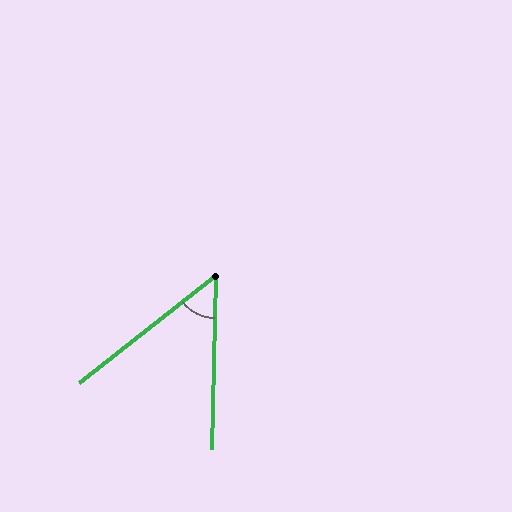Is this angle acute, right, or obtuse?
It is acute.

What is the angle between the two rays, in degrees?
Approximately 50 degrees.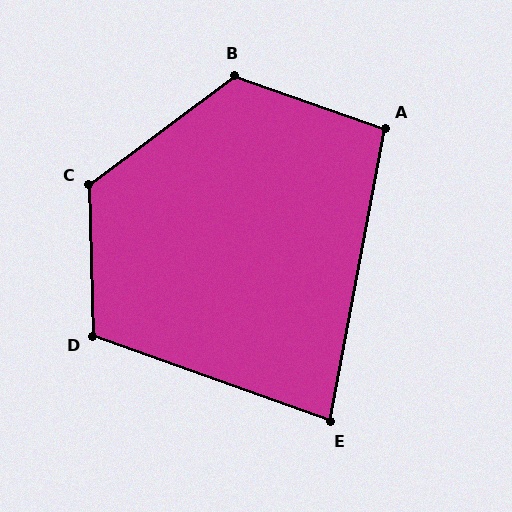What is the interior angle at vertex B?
Approximately 124 degrees (obtuse).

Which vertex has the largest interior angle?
C, at approximately 125 degrees.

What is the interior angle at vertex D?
Approximately 111 degrees (obtuse).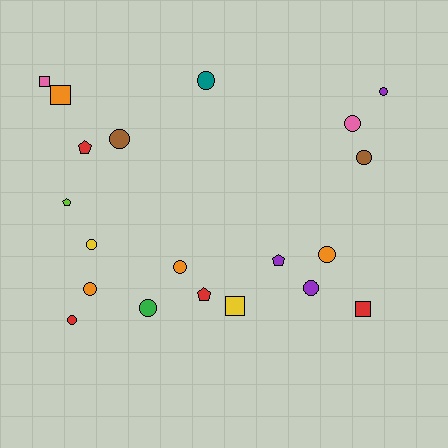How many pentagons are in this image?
There are 4 pentagons.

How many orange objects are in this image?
There are 4 orange objects.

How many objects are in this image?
There are 20 objects.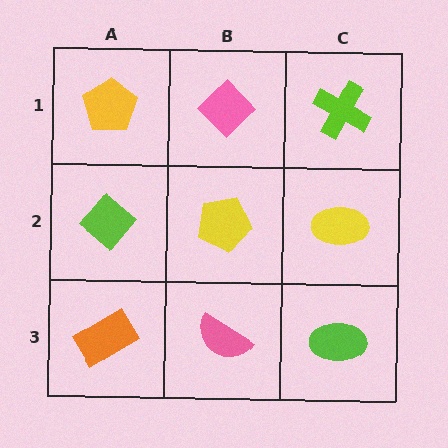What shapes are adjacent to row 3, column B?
A yellow pentagon (row 2, column B), an orange rectangle (row 3, column A), a lime ellipse (row 3, column C).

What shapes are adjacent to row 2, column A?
A yellow pentagon (row 1, column A), an orange rectangle (row 3, column A), a yellow pentagon (row 2, column B).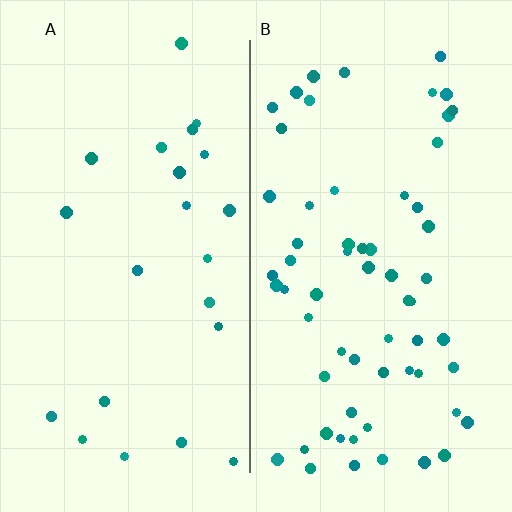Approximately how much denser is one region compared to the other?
Approximately 2.7× — region B over region A.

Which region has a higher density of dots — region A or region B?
B (the right).